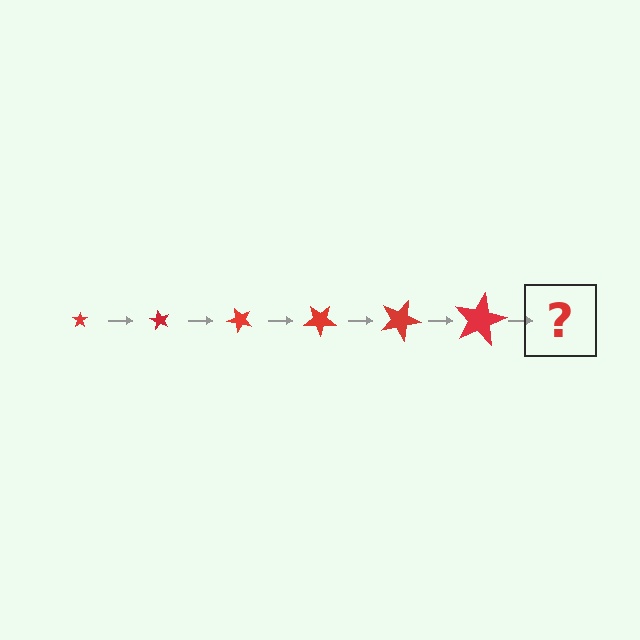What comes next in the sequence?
The next element should be a star, larger than the previous one and rotated 360 degrees from the start.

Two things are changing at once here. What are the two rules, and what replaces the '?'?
The two rules are that the star grows larger each step and it rotates 60 degrees each step. The '?' should be a star, larger than the previous one and rotated 360 degrees from the start.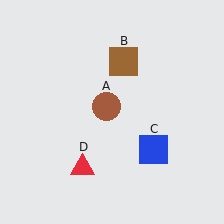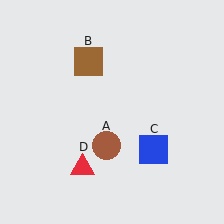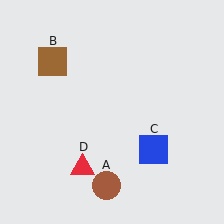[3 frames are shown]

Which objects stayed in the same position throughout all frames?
Blue square (object C) and red triangle (object D) remained stationary.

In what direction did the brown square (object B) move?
The brown square (object B) moved left.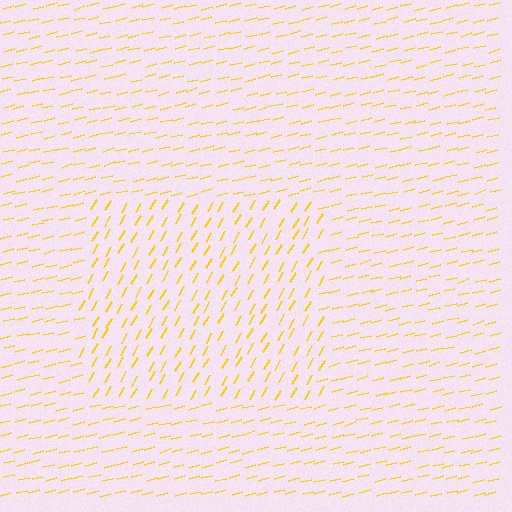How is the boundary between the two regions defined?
The boundary is defined purely by a change in line orientation (approximately 45 degrees difference). All lines are the same color and thickness.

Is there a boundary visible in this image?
Yes, there is a texture boundary formed by a change in line orientation.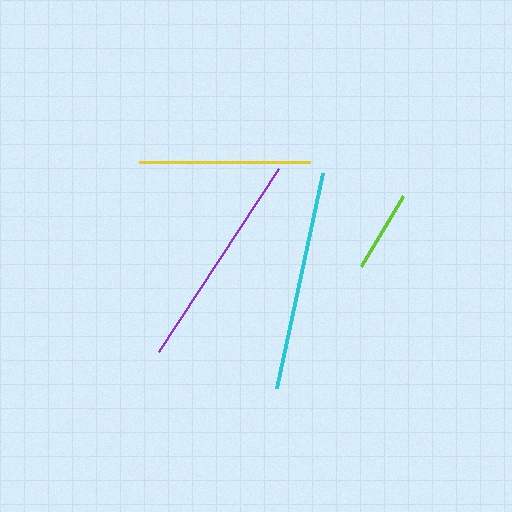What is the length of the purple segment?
The purple segment is approximately 219 pixels long.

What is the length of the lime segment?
The lime segment is approximately 81 pixels long.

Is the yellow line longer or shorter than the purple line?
The purple line is longer than the yellow line.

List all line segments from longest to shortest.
From longest to shortest: cyan, purple, yellow, lime.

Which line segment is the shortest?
The lime line is the shortest at approximately 81 pixels.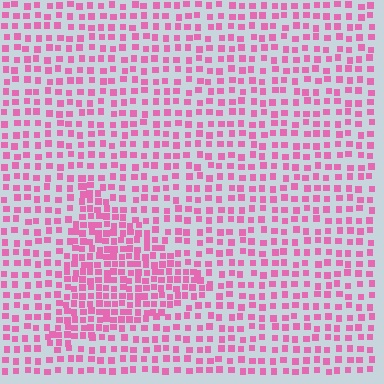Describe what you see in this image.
The image contains small pink elements arranged at two different densities. A triangle-shaped region is visible where the elements are more densely packed than the surrounding area.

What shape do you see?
I see a triangle.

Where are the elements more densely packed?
The elements are more densely packed inside the triangle boundary.